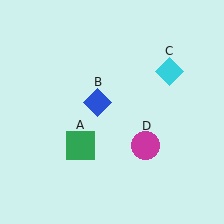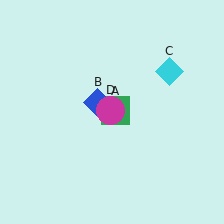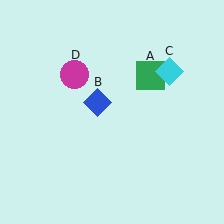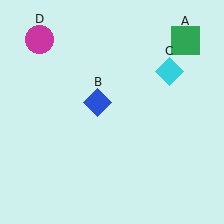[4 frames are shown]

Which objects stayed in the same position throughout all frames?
Blue diamond (object B) and cyan diamond (object C) remained stationary.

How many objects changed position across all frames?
2 objects changed position: green square (object A), magenta circle (object D).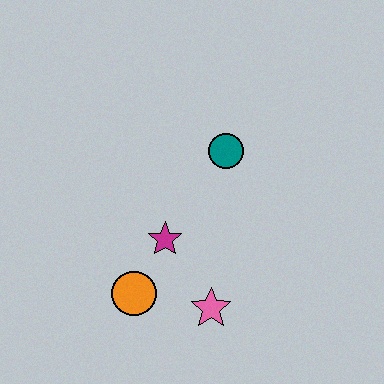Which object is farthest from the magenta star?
The teal circle is farthest from the magenta star.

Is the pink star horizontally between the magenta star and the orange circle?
No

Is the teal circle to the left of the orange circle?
No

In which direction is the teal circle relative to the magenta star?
The teal circle is above the magenta star.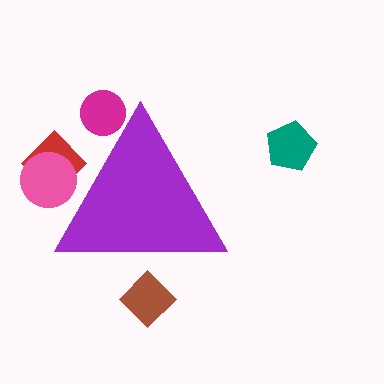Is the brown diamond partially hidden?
Yes, the brown diamond is partially hidden behind the purple triangle.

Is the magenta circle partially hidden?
Yes, the magenta circle is partially hidden behind the purple triangle.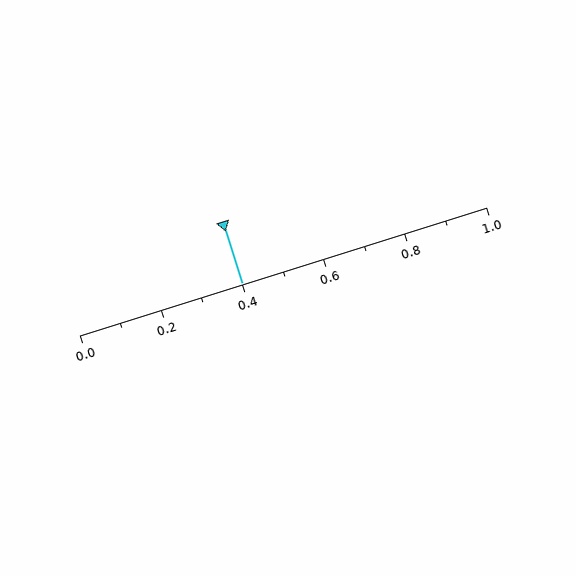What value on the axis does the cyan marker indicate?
The marker indicates approximately 0.4.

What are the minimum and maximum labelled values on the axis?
The axis runs from 0.0 to 1.0.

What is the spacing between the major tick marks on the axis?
The major ticks are spaced 0.2 apart.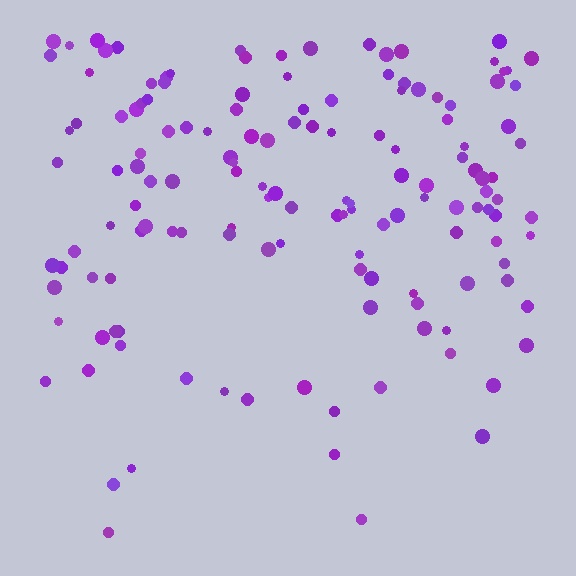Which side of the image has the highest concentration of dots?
The top.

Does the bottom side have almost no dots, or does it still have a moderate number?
Still a moderate number, just noticeably fewer than the top.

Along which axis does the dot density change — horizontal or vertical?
Vertical.